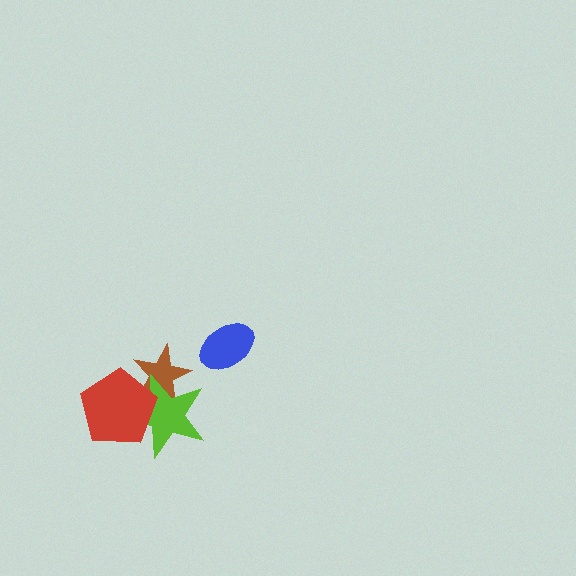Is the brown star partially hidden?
Yes, it is partially covered by another shape.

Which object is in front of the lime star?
The red pentagon is in front of the lime star.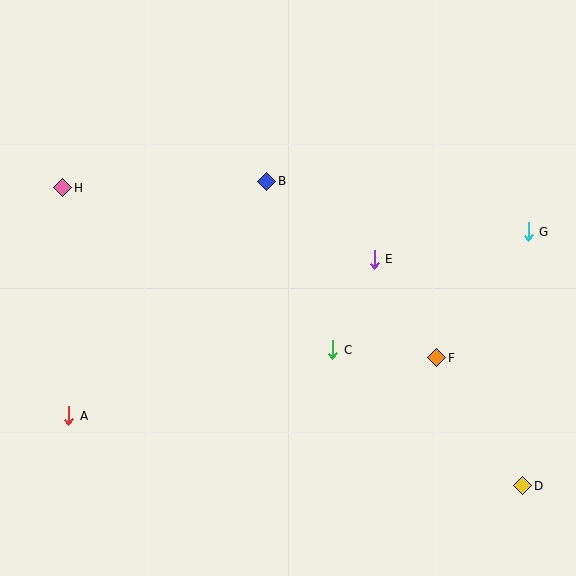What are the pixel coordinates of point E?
Point E is at (374, 259).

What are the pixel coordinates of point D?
Point D is at (523, 486).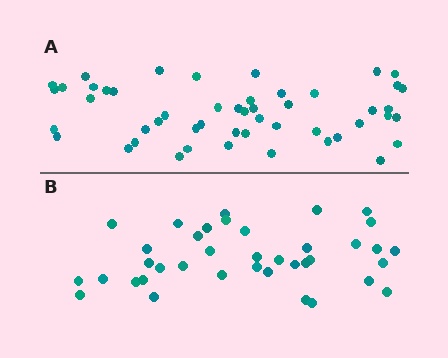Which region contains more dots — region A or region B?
Region A (the top region) has more dots.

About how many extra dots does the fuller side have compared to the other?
Region A has roughly 12 or so more dots than region B.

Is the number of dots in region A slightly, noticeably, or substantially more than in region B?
Region A has noticeably more, but not dramatically so. The ratio is roughly 1.3 to 1.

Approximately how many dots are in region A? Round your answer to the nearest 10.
About 50 dots.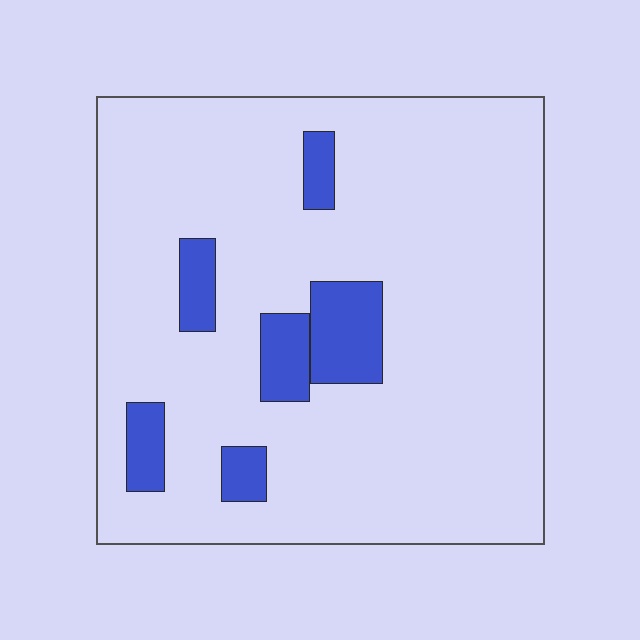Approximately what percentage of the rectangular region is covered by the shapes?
Approximately 10%.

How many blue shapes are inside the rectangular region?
6.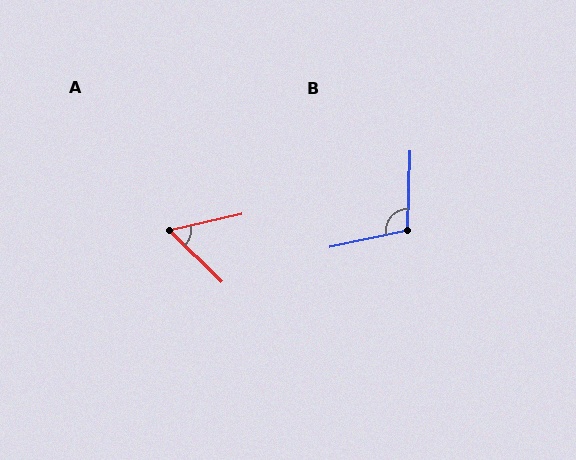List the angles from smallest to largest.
A (57°), B (104°).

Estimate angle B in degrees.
Approximately 104 degrees.